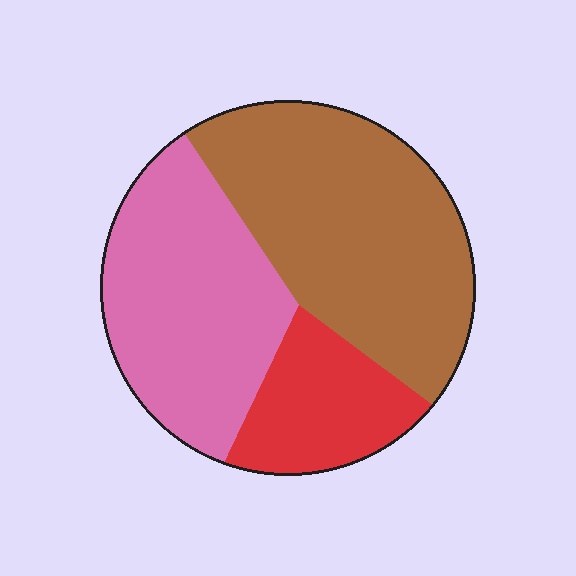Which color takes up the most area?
Brown, at roughly 45%.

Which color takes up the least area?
Red, at roughly 20%.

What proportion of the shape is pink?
Pink takes up about three eighths (3/8) of the shape.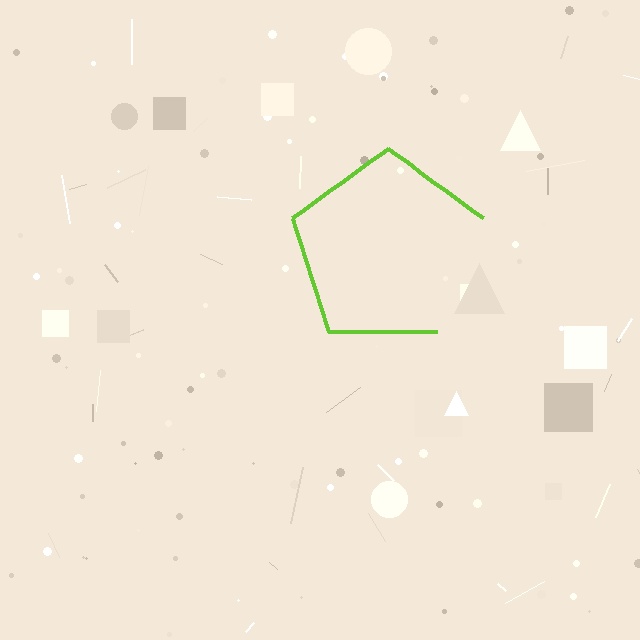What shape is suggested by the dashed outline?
The dashed outline suggests a pentagon.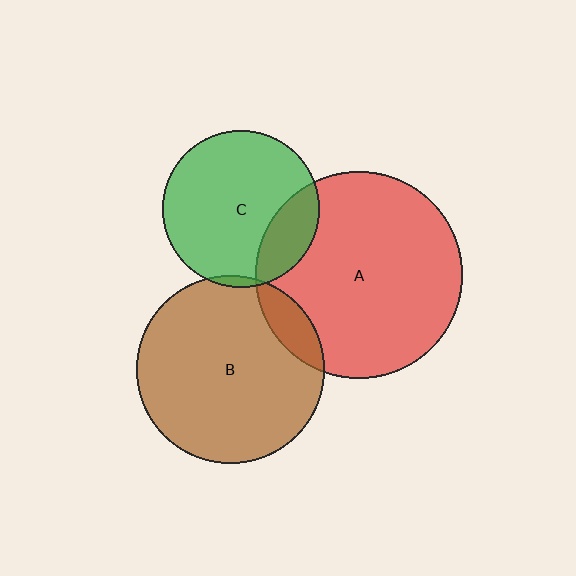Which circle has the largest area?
Circle A (red).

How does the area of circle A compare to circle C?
Approximately 1.7 times.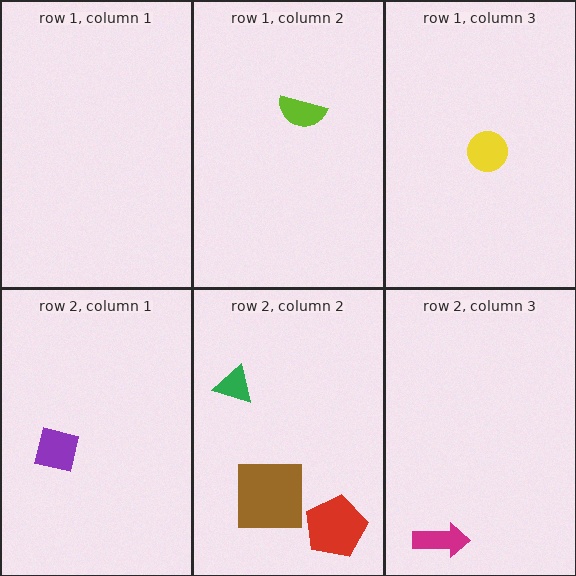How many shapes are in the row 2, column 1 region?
1.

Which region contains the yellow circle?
The row 1, column 3 region.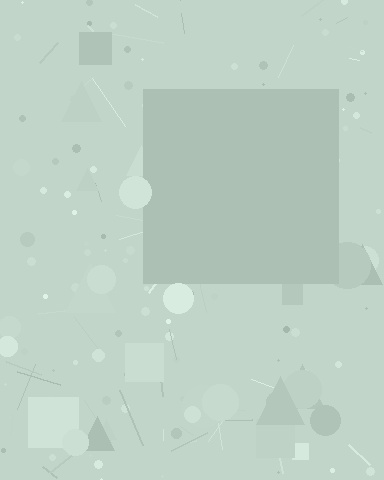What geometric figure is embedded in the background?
A square is embedded in the background.